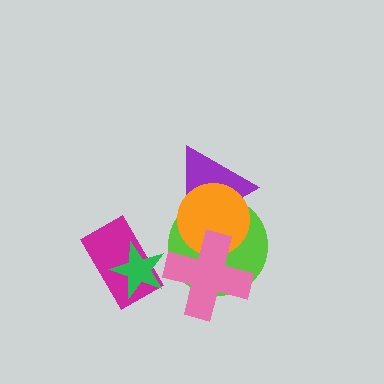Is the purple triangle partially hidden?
Yes, it is partially covered by another shape.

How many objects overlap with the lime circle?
3 objects overlap with the lime circle.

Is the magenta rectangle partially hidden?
Yes, it is partially covered by another shape.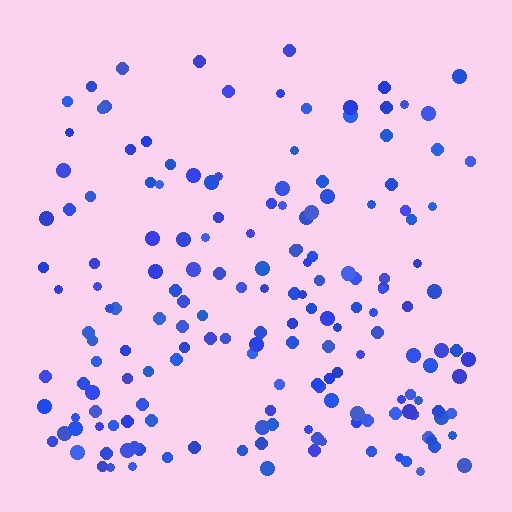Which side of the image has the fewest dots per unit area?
The top.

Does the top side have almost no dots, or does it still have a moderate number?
Still a moderate number, just noticeably fewer than the bottom.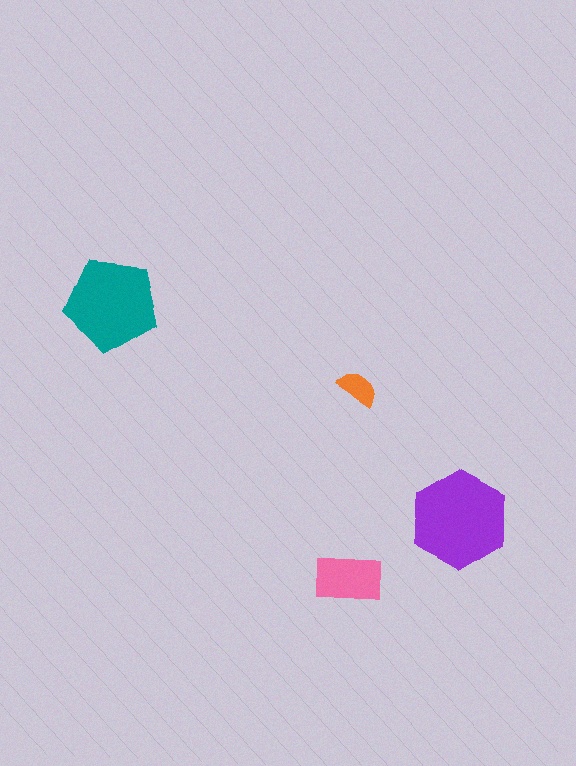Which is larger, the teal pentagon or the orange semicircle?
The teal pentagon.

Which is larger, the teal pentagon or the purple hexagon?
The purple hexagon.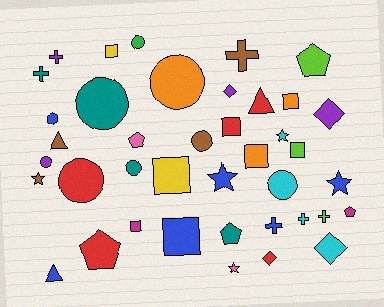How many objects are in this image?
There are 40 objects.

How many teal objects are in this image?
There are 4 teal objects.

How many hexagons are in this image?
There is 1 hexagon.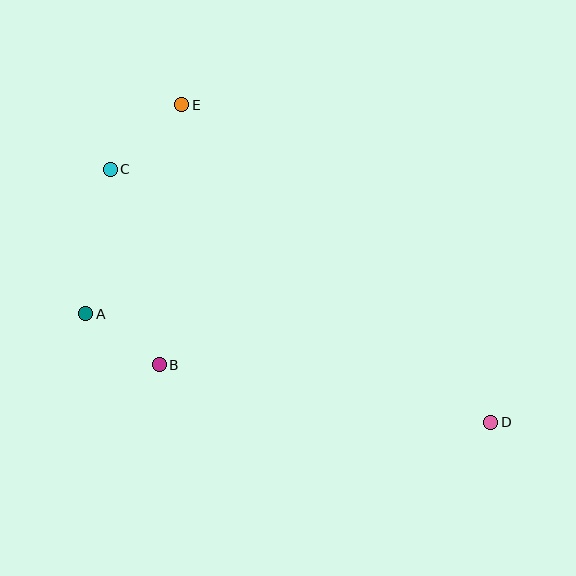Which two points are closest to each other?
Points A and B are closest to each other.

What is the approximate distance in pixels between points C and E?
The distance between C and E is approximately 97 pixels.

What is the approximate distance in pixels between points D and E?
The distance between D and E is approximately 443 pixels.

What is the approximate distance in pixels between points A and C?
The distance between A and C is approximately 146 pixels.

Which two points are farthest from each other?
Points C and D are farthest from each other.